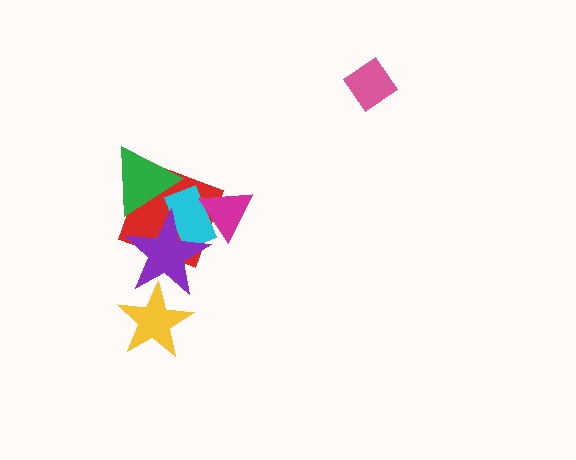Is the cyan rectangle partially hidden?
Yes, it is partially covered by another shape.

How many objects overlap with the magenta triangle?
2 objects overlap with the magenta triangle.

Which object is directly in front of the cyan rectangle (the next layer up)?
The magenta triangle is directly in front of the cyan rectangle.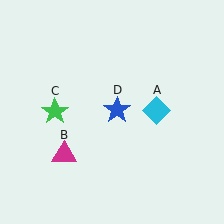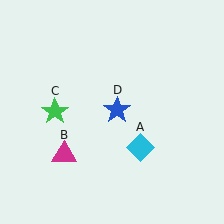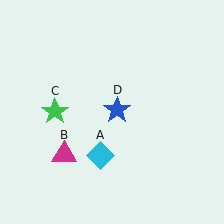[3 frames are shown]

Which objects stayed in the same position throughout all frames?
Magenta triangle (object B) and green star (object C) and blue star (object D) remained stationary.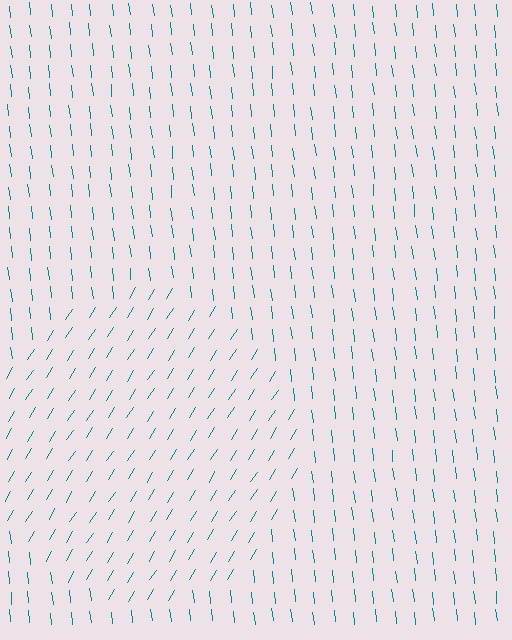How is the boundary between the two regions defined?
The boundary is defined purely by a change in line orientation (approximately 38 degrees difference). All lines are the same color and thickness.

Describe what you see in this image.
The image is filled with small teal line segments. A circle region in the image has lines oriented differently from the surrounding lines, creating a visible texture boundary.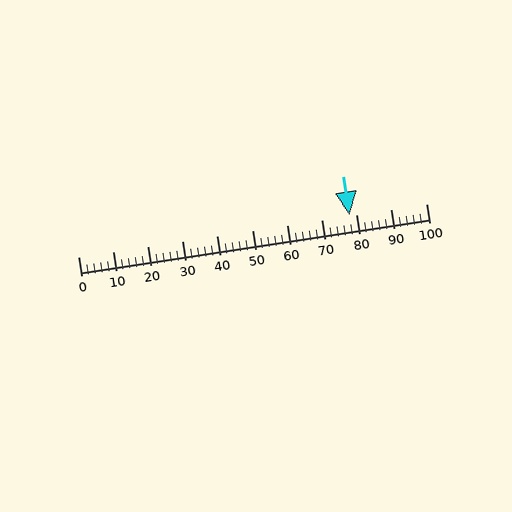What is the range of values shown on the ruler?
The ruler shows values from 0 to 100.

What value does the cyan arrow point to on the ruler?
The cyan arrow points to approximately 78.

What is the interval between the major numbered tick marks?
The major tick marks are spaced 10 units apart.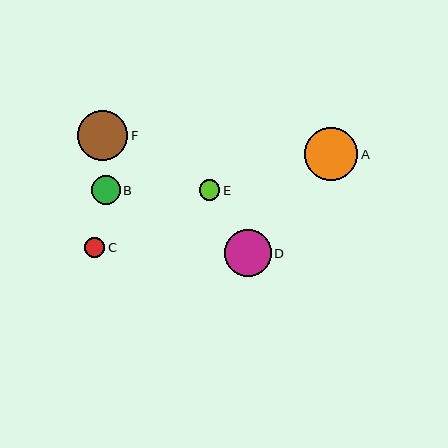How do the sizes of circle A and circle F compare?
Circle A and circle F are approximately the same size.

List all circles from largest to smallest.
From largest to smallest: A, F, D, B, E, C.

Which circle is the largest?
Circle A is the largest with a size of approximately 53 pixels.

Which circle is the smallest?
Circle C is the smallest with a size of approximately 21 pixels.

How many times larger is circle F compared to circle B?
Circle F is approximately 1.7 times the size of circle B.